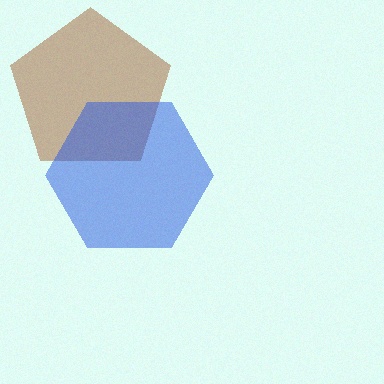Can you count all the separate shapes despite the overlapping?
Yes, there are 2 separate shapes.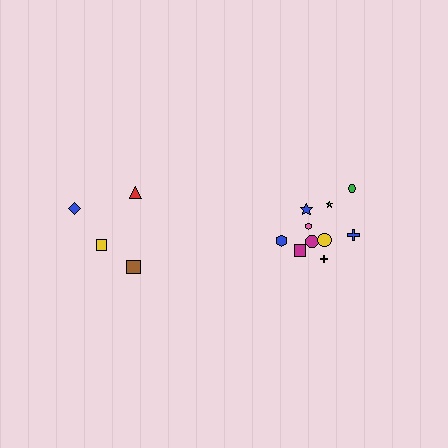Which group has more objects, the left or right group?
The right group.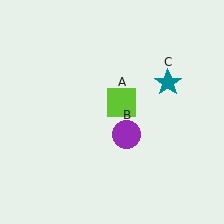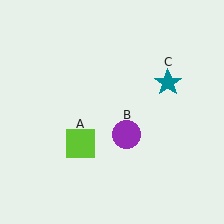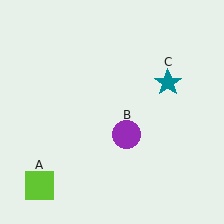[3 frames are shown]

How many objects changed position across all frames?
1 object changed position: lime square (object A).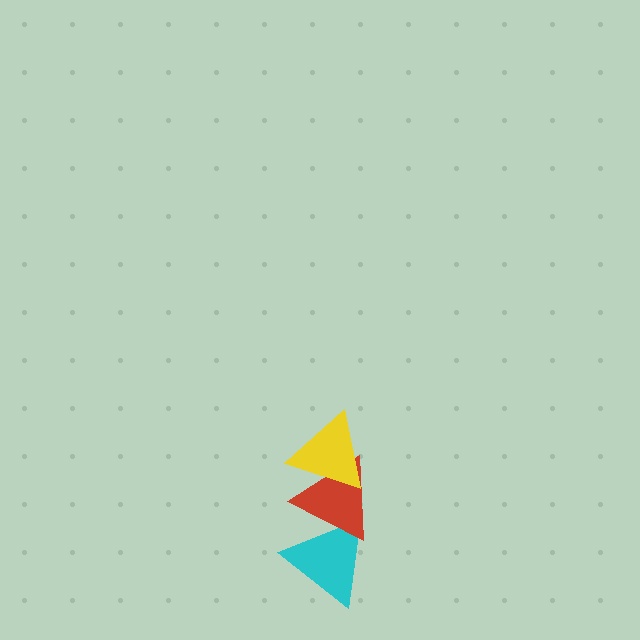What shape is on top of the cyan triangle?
The red triangle is on top of the cyan triangle.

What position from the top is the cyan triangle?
The cyan triangle is 3rd from the top.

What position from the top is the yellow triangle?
The yellow triangle is 1st from the top.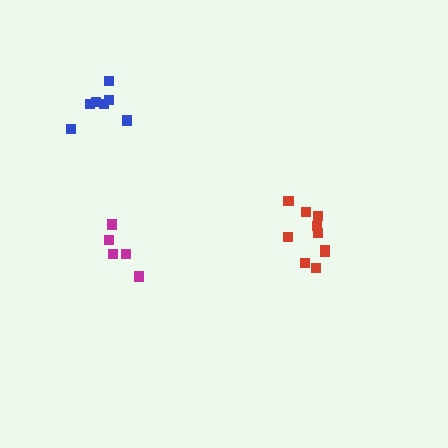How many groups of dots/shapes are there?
There are 3 groups.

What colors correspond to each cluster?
The clusters are colored: red, magenta, blue.